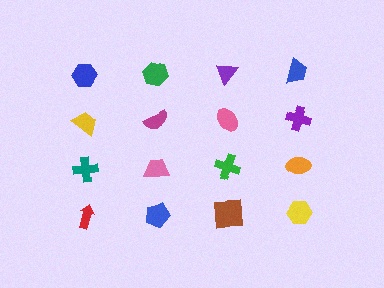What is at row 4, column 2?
A blue pentagon.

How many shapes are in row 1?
4 shapes.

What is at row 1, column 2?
A green hexagon.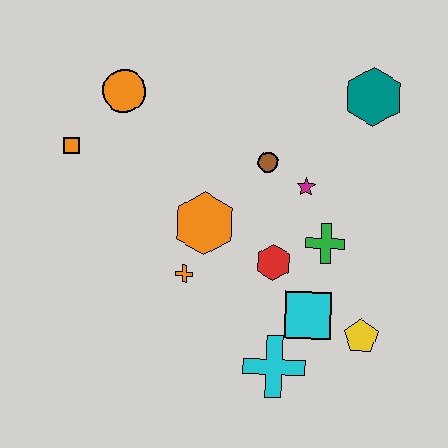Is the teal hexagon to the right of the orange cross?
Yes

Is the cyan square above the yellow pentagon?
Yes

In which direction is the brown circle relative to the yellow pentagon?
The brown circle is above the yellow pentagon.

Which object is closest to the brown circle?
The magenta star is closest to the brown circle.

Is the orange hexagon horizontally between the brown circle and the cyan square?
No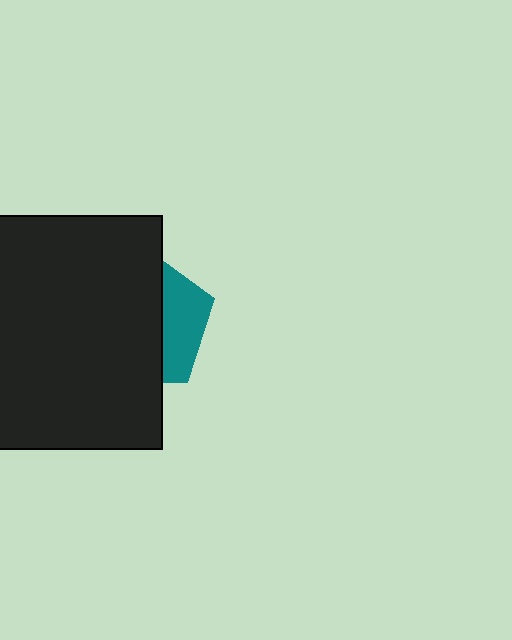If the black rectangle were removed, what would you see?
You would see the complete teal pentagon.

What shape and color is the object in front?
The object in front is a black rectangle.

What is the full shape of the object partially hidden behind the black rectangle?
The partially hidden object is a teal pentagon.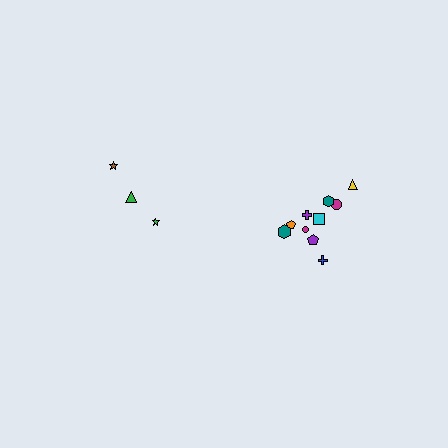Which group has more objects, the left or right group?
The right group.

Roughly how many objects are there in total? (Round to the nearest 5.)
Roughly 15 objects in total.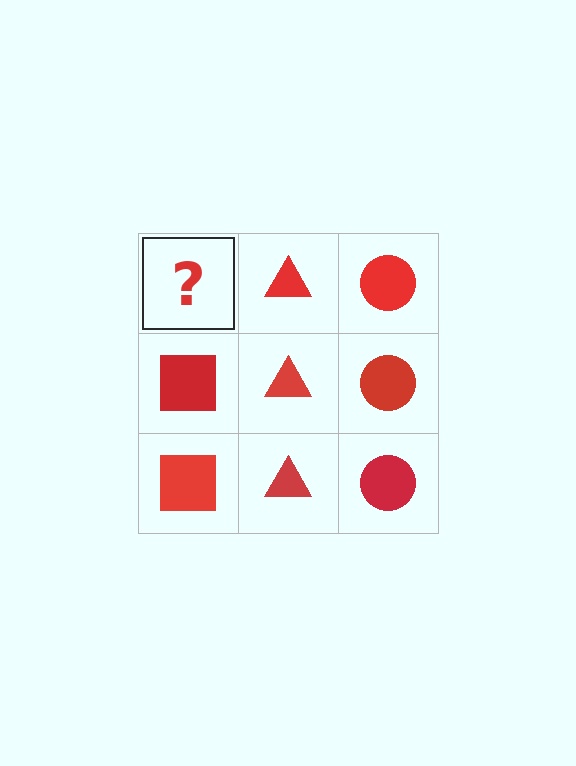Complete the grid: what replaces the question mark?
The question mark should be replaced with a red square.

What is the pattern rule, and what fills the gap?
The rule is that each column has a consistent shape. The gap should be filled with a red square.